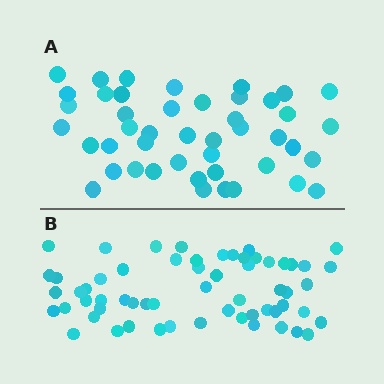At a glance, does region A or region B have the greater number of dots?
Region B (the bottom region) has more dots.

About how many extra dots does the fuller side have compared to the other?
Region B has approximately 15 more dots than region A.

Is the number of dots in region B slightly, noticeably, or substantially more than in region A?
Region B has noticeably more, but not dramatically so. The ratio is roughly 1.3 to 1.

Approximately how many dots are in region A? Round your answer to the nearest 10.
About 40 dots. (The exact count is 45, which rounds to 40.)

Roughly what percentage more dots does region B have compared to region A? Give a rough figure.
About 35% more.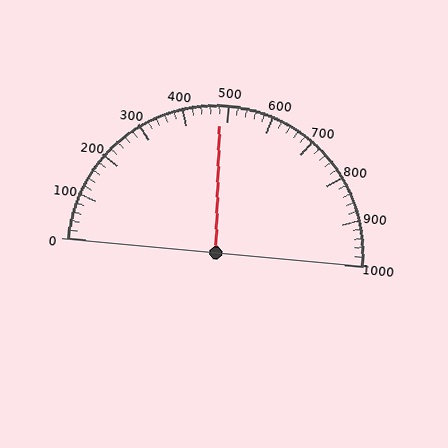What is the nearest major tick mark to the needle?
The nearest major tick mark is 500.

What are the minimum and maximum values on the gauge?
The gauge ranges from 0 to 1000.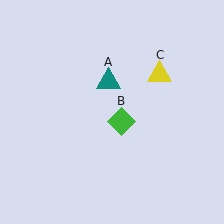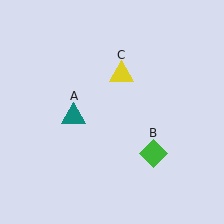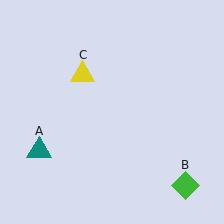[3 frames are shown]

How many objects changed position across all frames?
3 objects changed position: teal triangle (object A), green diamond (object B), yellow triangle (object C).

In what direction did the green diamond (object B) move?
The green diamond (object B) moved down and to the right.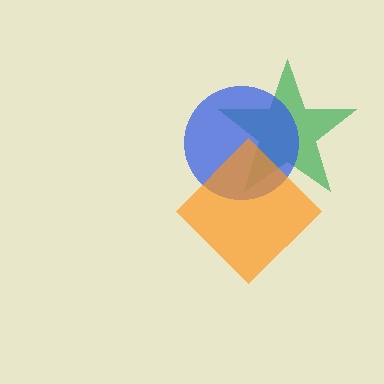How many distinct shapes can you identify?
There are 3 distinct shapes: a green star, a blue circle, an orange diamond.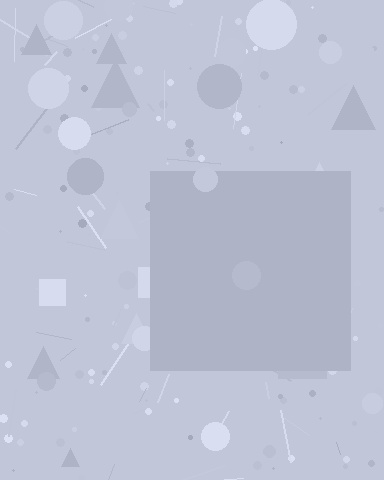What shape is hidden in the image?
A square is hidden in the image.